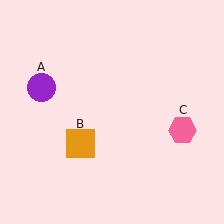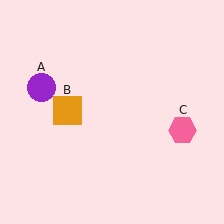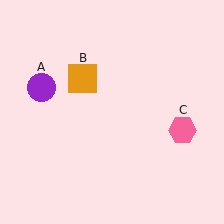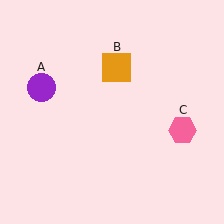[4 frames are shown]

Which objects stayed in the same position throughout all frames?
Purple circle (object A) and pink hexagon (object C) remained stationary.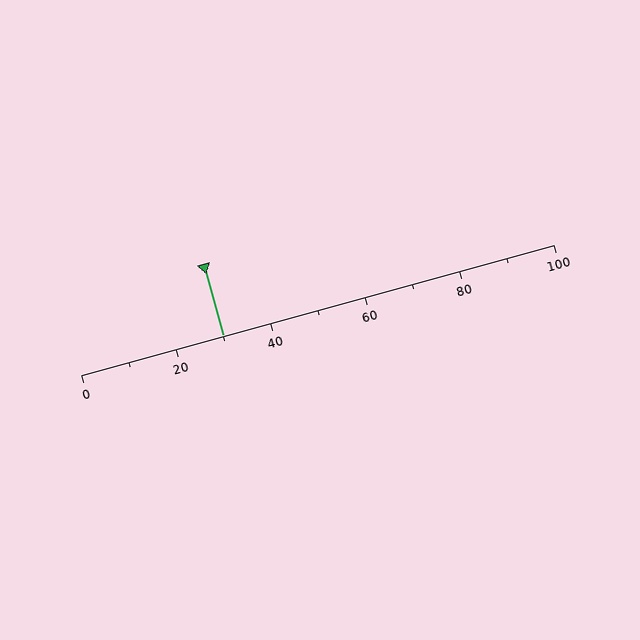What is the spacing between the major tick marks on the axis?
The major ticks are spaced 20 apart.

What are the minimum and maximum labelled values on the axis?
The axis runs from 0 to 100.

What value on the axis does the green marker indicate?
The marker indicates approximately 30.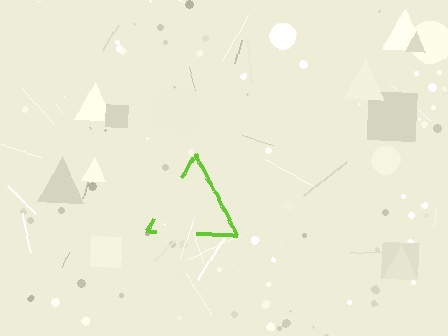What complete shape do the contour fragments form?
The contour fragments form a triangle.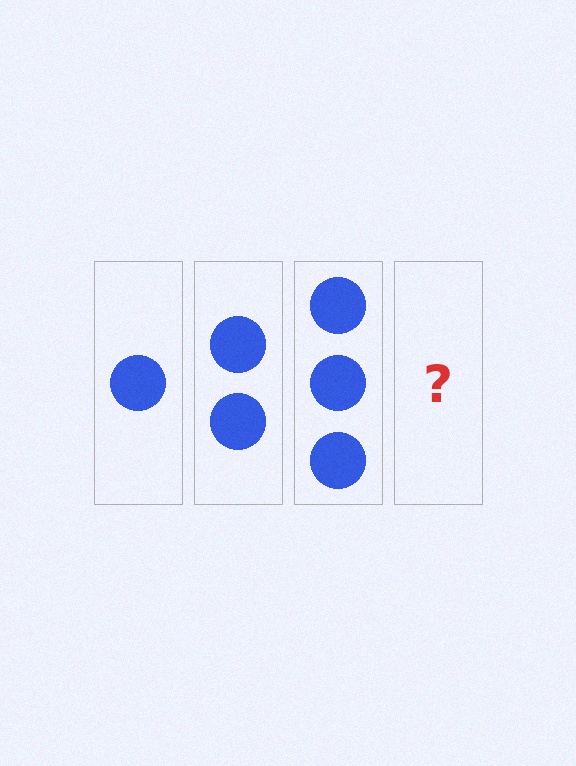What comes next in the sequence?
The next element should be 4 circles.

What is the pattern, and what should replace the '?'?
The pattern is that each step adds one more circle. The '?' should be 4 circles.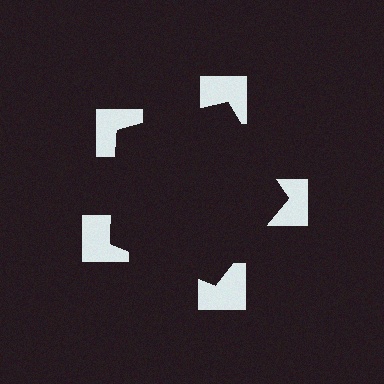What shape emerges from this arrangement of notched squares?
An illusory pentagon — its edges are inferred from the aligned wedge cuts in the notched squares, not physically drawn.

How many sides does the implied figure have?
5 sides.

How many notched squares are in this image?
There are 5 — one at each vertex of the illusory pentagon.